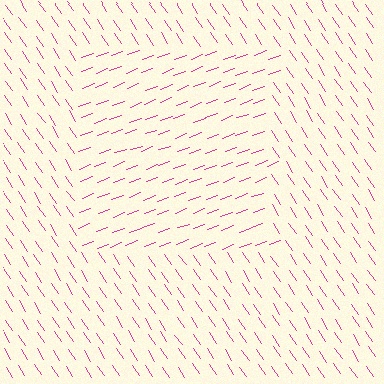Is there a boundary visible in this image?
Yes, there is a texture boundary formed by a change in line orientation.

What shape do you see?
I see a rectangle.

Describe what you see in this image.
The image is filled with small magenta line segments. A rectangle region in the image has lines oriented differently from the surrounding lines, creating a visible texture boundary.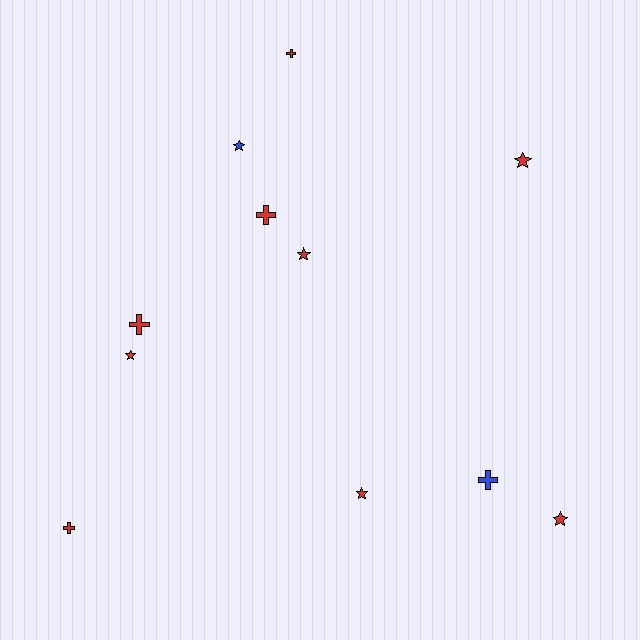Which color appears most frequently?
Red, with 9 objects.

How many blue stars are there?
There is 1 blue star.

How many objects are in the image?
There are 11 objects.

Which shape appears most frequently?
Star, with 6 objects.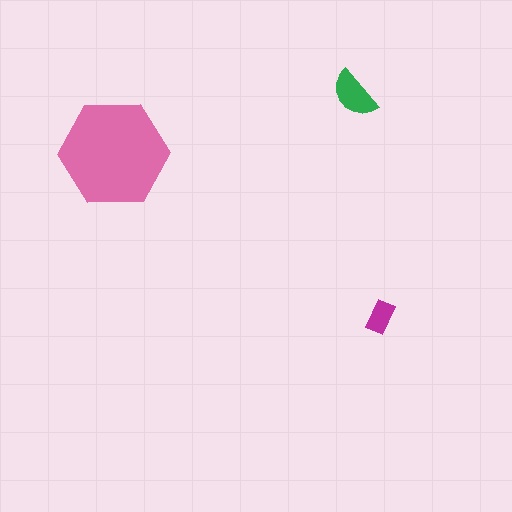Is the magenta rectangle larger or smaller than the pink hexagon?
Smaller.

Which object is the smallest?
The magenta rectangle.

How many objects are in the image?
There are 3 objects in the image.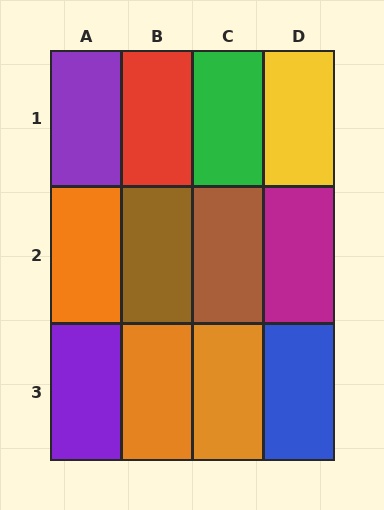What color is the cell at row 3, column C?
Orange.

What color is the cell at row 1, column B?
Red.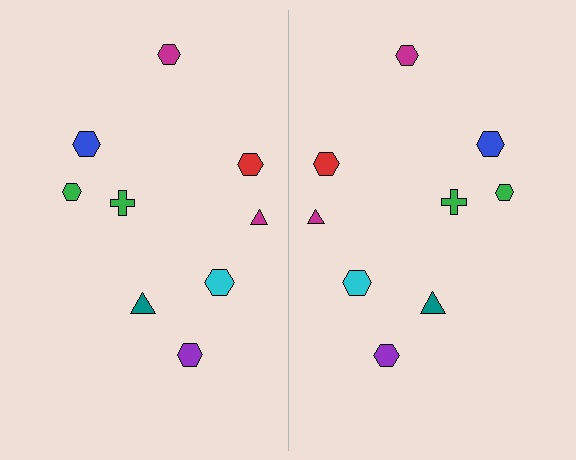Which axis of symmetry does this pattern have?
The pattern has a vertical axis of symmetry running through the center of the image.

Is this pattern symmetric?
Yes, this pattern has bilateral (reflection) symmetry.